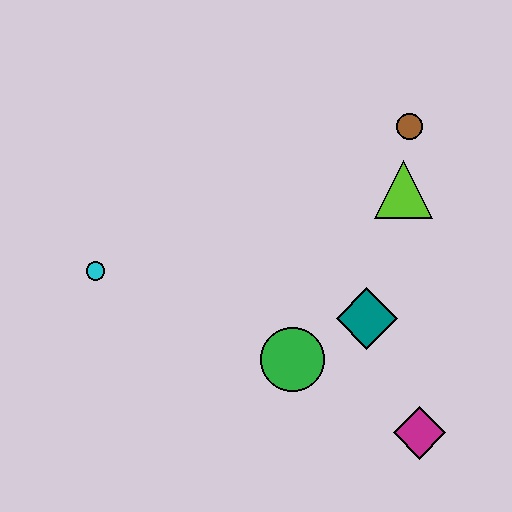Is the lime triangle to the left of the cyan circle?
No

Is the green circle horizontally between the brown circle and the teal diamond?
No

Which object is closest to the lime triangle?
The brown circle is closest to the lime triangle.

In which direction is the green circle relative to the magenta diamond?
The green circle is to the left of the magenta diamond.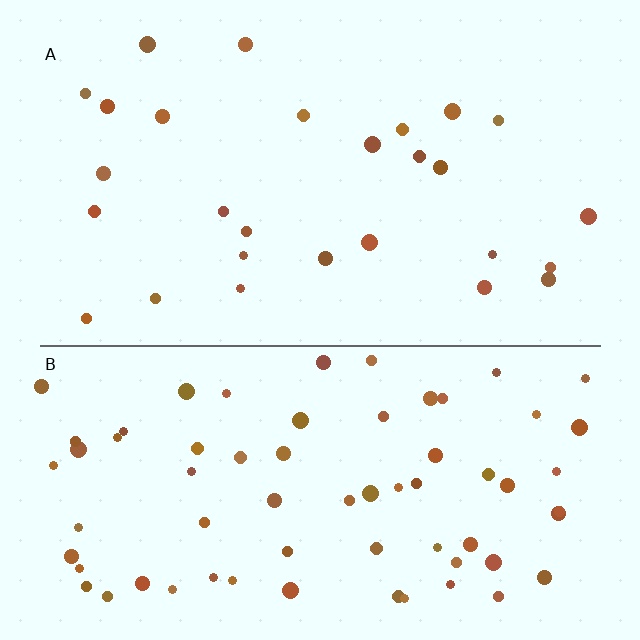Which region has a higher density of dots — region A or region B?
B (the bottom).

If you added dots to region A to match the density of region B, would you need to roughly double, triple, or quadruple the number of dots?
Approximately double.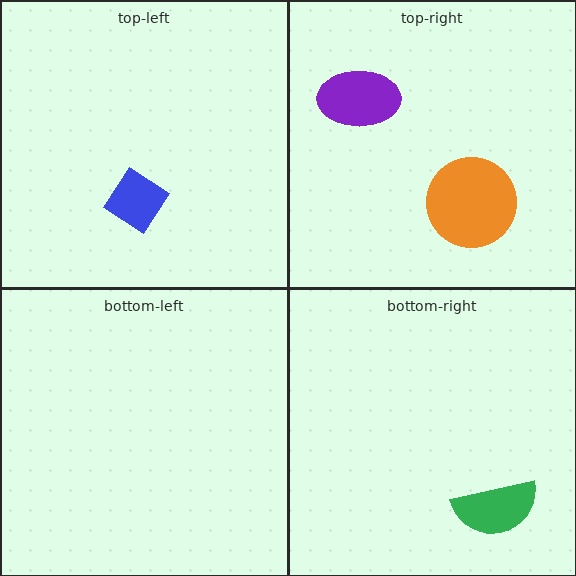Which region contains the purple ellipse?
The top-right region.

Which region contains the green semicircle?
The bottom-right region.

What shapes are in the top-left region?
The blue diamond.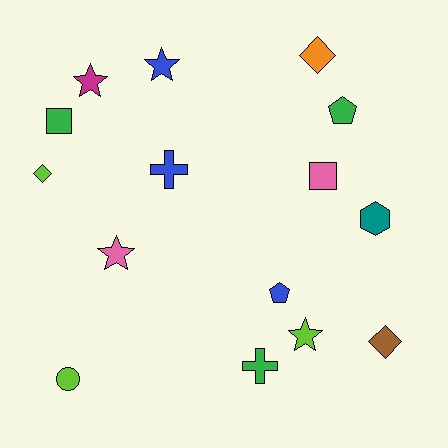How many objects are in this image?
There are 15 objects.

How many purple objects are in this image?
There are no purple objects.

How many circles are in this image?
There is 1 circle.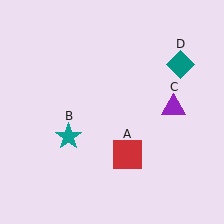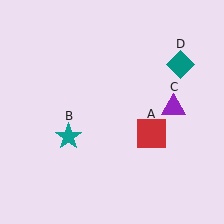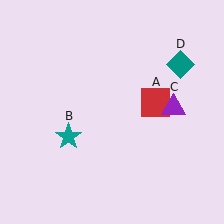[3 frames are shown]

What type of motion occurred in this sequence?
The red square (object A) rotated counterclockwise around the center of the scene.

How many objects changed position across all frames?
1 object changed position: red square (object A).